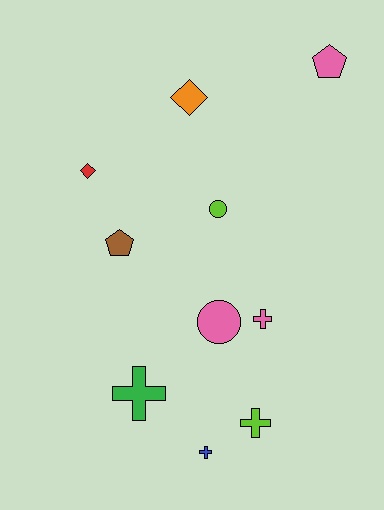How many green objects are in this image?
There is 1 green object.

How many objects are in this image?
There are 10 objects.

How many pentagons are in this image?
There are 2 pentagons.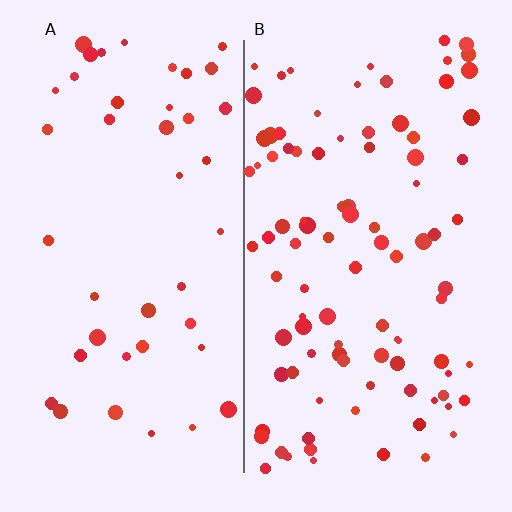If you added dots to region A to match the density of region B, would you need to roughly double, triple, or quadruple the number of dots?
Approximately double.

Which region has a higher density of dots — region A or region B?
B (the right).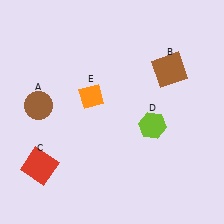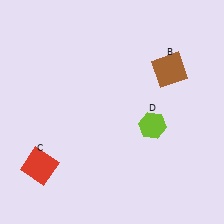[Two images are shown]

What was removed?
The orange diamond (E), the brown circle (A) were removed in Image 2.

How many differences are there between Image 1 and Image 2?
There are 2 differences between the two images.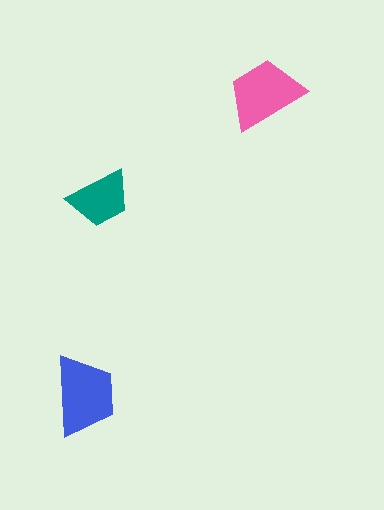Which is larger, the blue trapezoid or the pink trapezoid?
The blue one.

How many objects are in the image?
There are 3 objects in the image.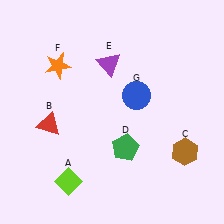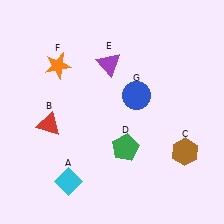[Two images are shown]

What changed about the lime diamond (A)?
In Image 1, A is lime. In Image 2, it changed to cyan.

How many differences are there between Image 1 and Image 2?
There is 1 difference between the two images.